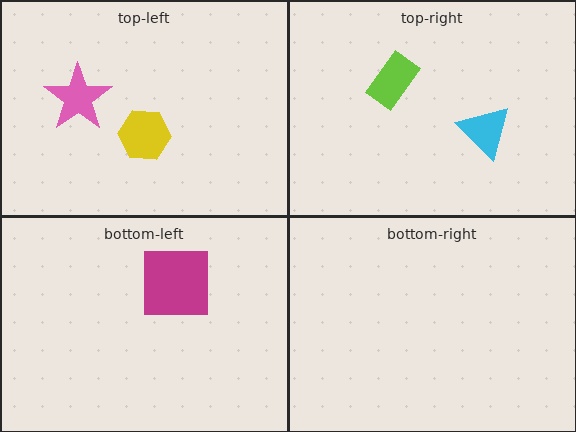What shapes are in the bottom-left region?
The magenta square.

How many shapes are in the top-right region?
2.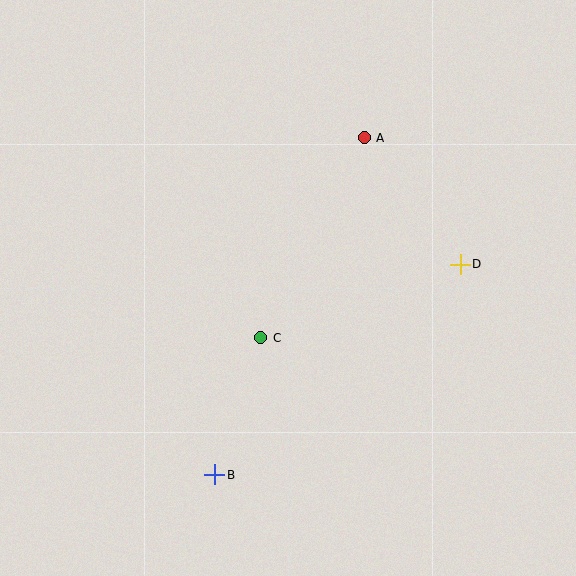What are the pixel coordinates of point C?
Point C is at (261, 338).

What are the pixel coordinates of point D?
Point D is at (460, 264).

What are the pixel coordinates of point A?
Point A is at (364, 138).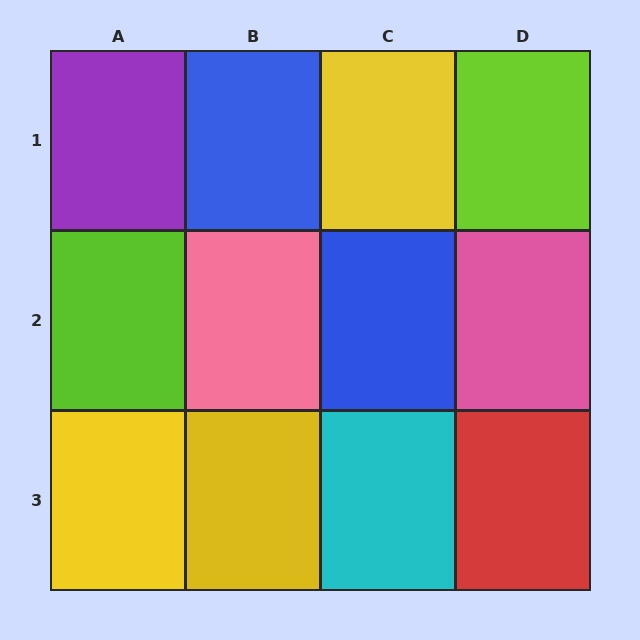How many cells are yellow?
3 cells are yellow.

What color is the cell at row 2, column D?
Pink.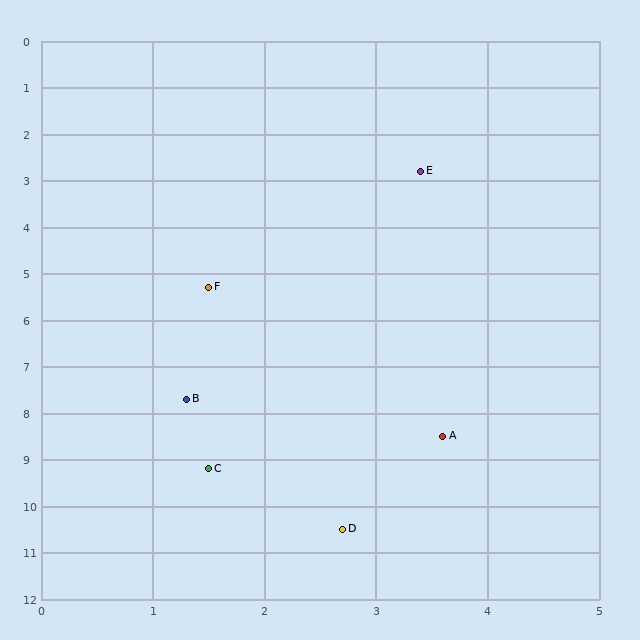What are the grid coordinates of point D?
Point D is at approximately (2.7, 10.5).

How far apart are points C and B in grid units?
Points C and B are about 1.5 grid units apart.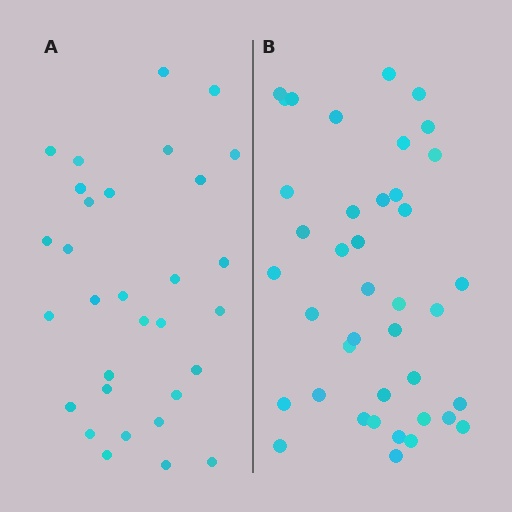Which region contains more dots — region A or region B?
Region B (the right region) has more dots.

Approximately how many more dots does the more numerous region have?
Region B has roughly 8 or so more dots than region A.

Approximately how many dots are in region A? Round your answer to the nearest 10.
About 30 dots. (The exact count is 31, which rounds to 30.)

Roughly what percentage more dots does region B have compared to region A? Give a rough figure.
About 30% more.